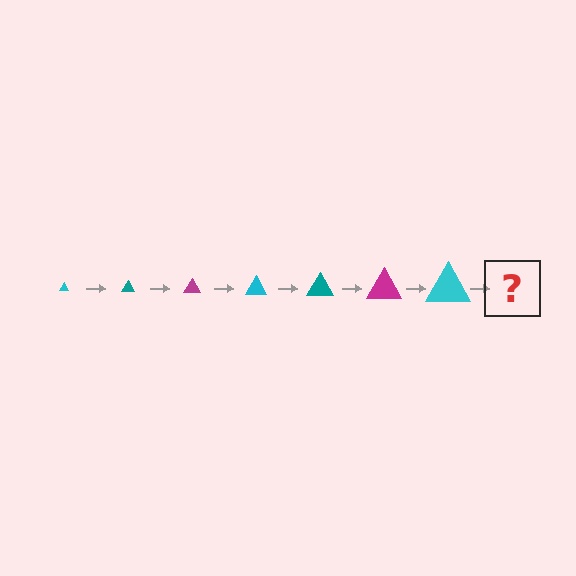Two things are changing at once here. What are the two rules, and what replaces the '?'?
The two rules are that the triangle grows larger each step and the color cycles through cyan, teal, and magenta. The '?' should be a teal triangle, larger than the previous one.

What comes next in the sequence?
The next element should be a teal triangle, larger than the previous one.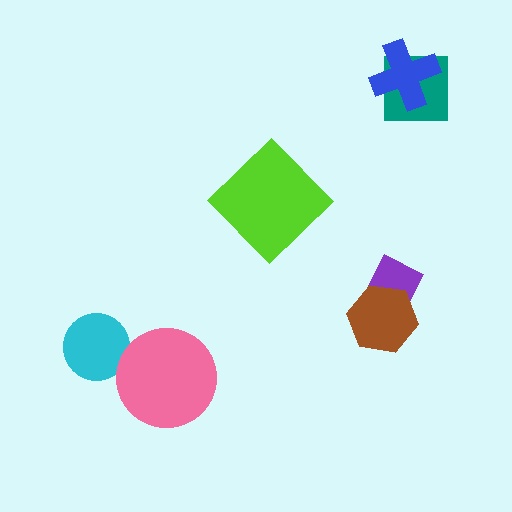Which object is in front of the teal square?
The blue cross is in front of the teal square.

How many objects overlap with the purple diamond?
1 object overlaps with the purple diamond.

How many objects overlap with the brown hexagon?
1 object overlaps with the brown hexagon.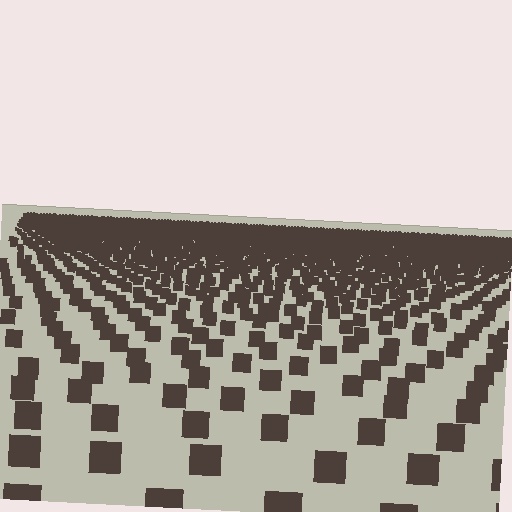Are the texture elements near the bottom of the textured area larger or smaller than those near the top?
Larger. Near the bottom, elements are closer to the viewer and appear at a bigger on-screen size.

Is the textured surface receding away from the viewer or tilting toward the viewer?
The surface is receding away from the viewer. Texture elements get smaller and denser toward the top.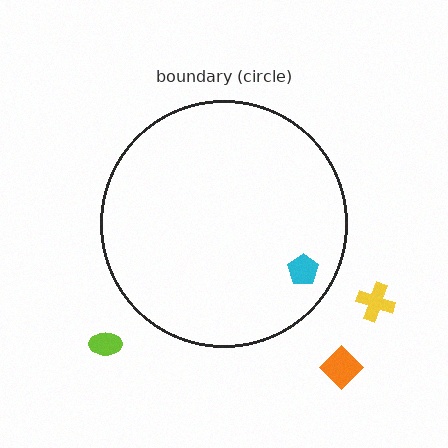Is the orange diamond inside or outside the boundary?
Outside.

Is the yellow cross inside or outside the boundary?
Outside.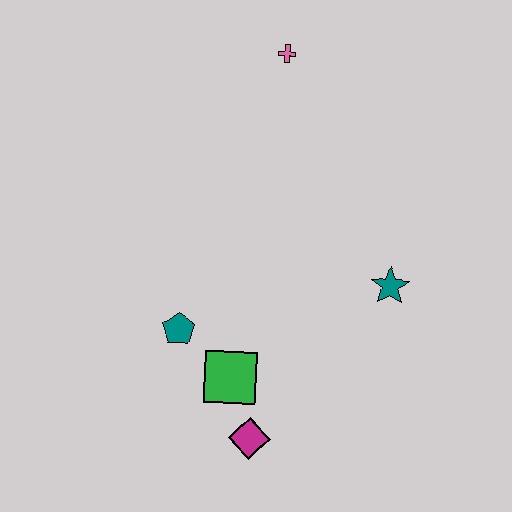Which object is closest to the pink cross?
The teal star is closest to the pink cross.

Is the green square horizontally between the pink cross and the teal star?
No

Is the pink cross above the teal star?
Yes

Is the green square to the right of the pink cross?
No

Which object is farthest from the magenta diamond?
The pink cross is farthest from the magenta diamond.